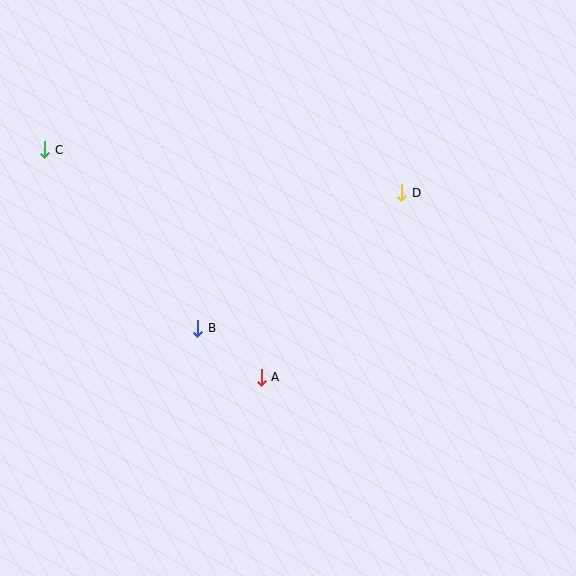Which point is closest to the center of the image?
Point A at (261, 377) is closest to the center.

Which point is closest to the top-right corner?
Point D is closest to the top-right corner.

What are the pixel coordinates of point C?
Point C is at (45, 150).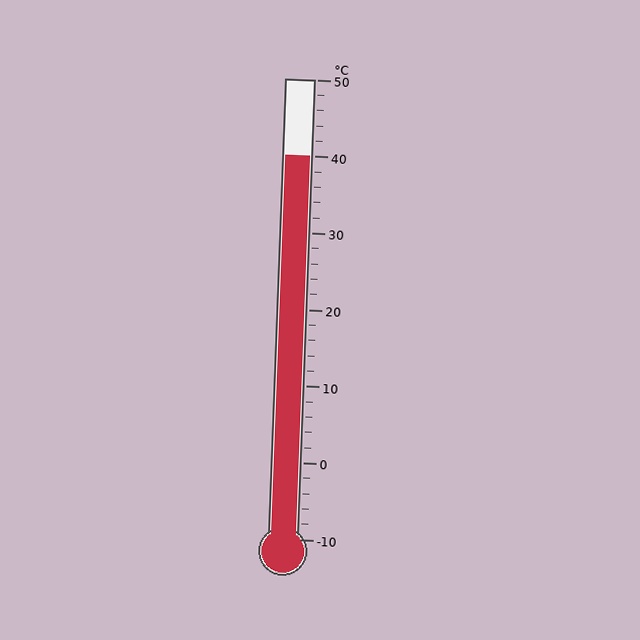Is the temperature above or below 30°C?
The temperature is above 30°C.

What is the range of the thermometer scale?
The thermometer scale ranges from -10°C to 50°C.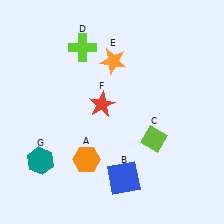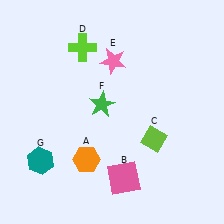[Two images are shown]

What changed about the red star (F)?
In Image 1, F is red. In Image 2, it changed to green.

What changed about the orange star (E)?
In Image 1, E is orange. In Image 2, it changed to pink.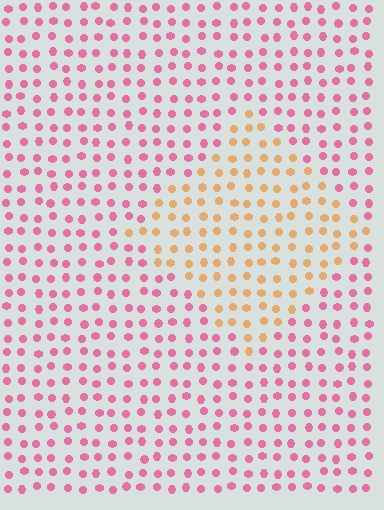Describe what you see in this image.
The image is filled with small pink elements in a uniform arrangement. A diamond-shaped region is visible where the elements are tinted to a slightly different hue, forming a subtle color boundary.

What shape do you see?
I see a diamond.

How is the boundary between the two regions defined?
The boundary is defined purely by a slight shift in hue (about 58 degrees). Spacing, size, and orientation are identical on both sides.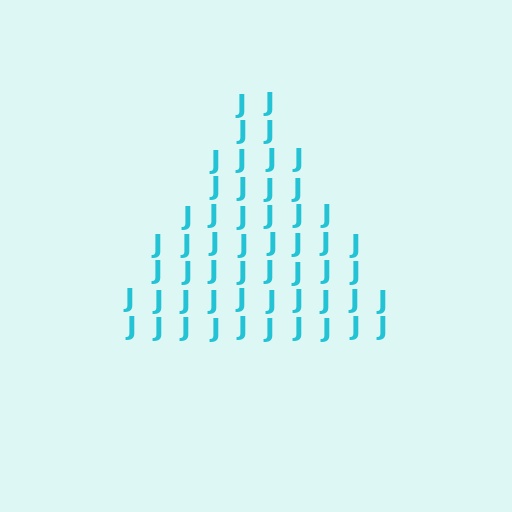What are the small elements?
The small elements are letter J's.